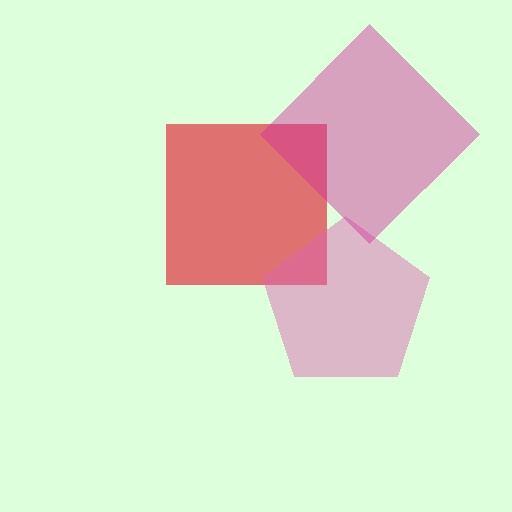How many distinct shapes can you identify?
There are 3 distinct shapes: a red square, a pink pentagon, a magenta diamond.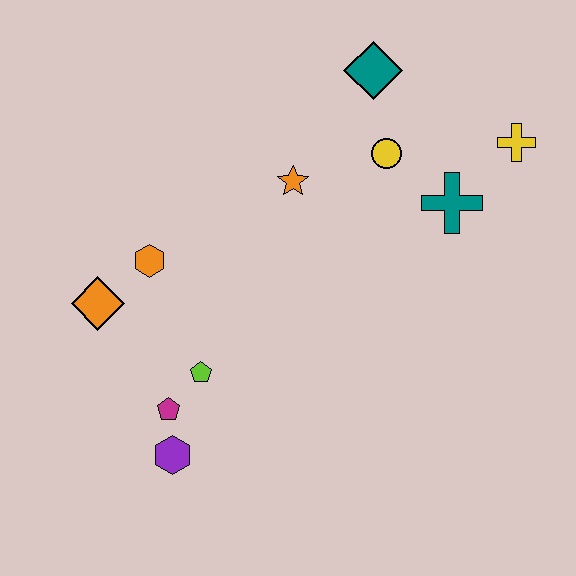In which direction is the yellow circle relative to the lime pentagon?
The yellow circle is above the lime pentagon.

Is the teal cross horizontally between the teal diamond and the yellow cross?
Yes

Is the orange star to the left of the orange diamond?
No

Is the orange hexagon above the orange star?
No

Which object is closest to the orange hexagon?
The orange diamond is closest to the orange hexagon.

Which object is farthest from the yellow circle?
The purple hexagon is farthest from the yellow circle.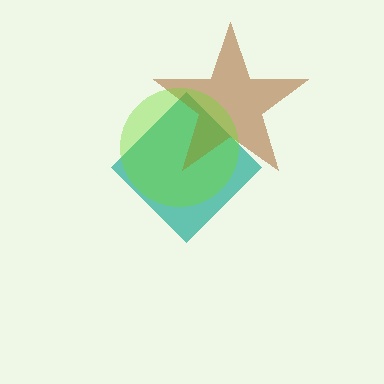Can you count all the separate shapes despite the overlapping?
Yes, there are 3 separate shapes.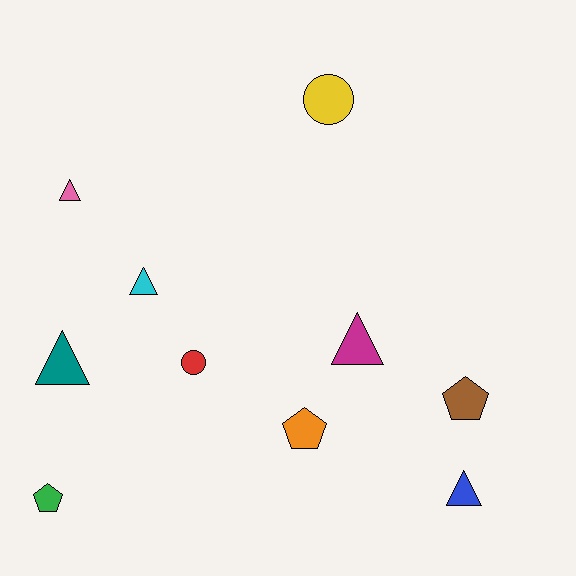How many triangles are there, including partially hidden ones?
There are 5 triangles.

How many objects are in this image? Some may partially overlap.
There are 10 objects.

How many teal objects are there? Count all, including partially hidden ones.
There is 1 teal object.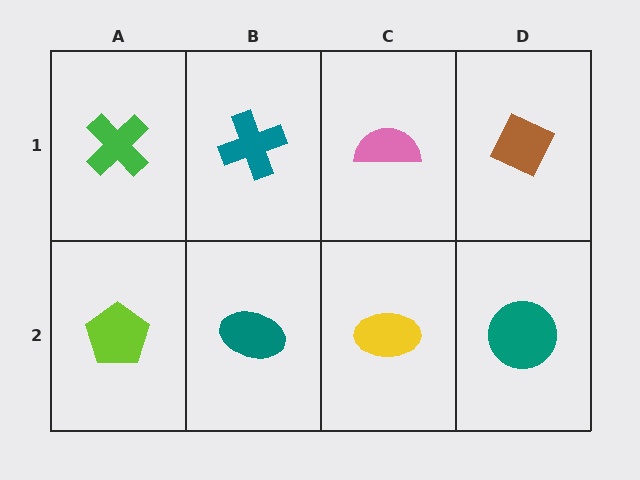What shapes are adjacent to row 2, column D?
A brown diamond (row 1, column D), a yellow ellipse (row 2, column C).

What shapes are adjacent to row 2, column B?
A teal cross (row 1, column B), a lime pentagon (row 2, column A), a yellow ellipse (row 2, column C).